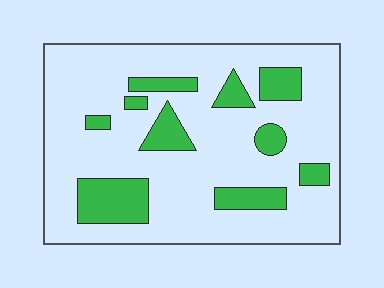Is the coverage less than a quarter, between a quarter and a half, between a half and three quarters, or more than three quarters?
Less than a quarter.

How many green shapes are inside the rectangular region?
10.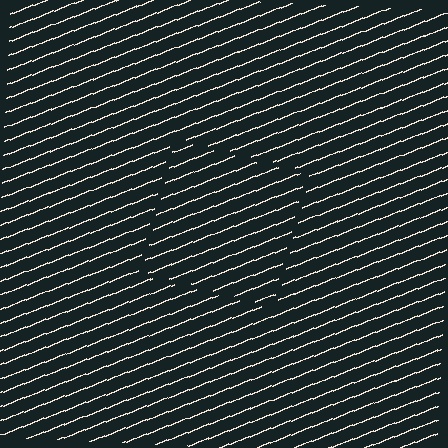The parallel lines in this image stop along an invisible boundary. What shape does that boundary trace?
An illusory square. The interior of the shape contains the same grating, shifted by half a period — the contour is defined by the phase discontinuity where line-ends from the inner and outer gratings abut.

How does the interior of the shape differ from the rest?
The interior of the shape contains the same grating, shifted by half a period — the contour is defined by the phase discontinuity where line-ends from the inner and outer gratings abut.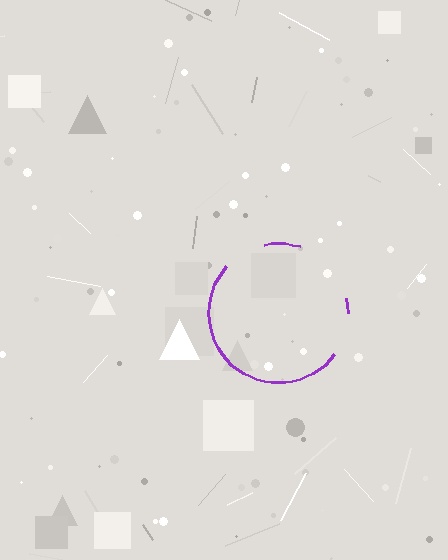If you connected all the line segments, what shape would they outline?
They would outline a circle.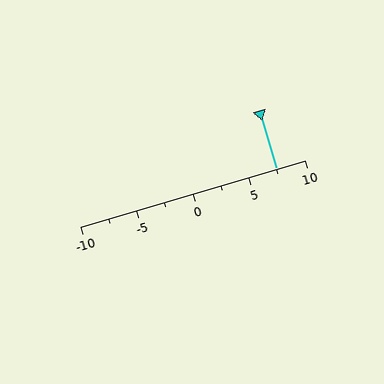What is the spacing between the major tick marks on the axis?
The major ticks are spaced 5 apart.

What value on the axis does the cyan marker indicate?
The marker indicates approximately 7.5.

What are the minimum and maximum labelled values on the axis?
The axis runs from -10 to 10.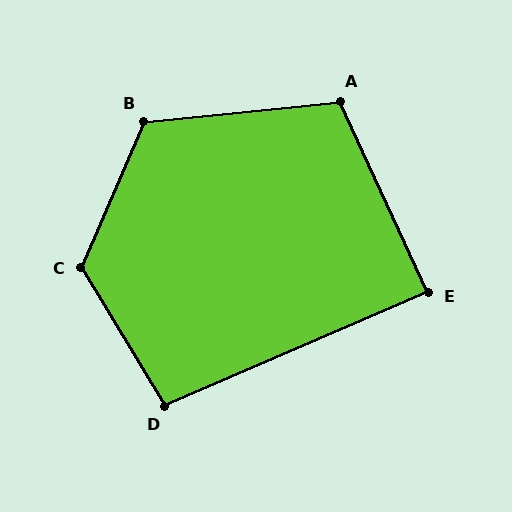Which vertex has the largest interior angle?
C, at approximately 126 degrees.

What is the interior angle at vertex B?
Approximately 119 degrees (obtuse).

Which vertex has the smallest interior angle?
E, at approximately 89 degrees.